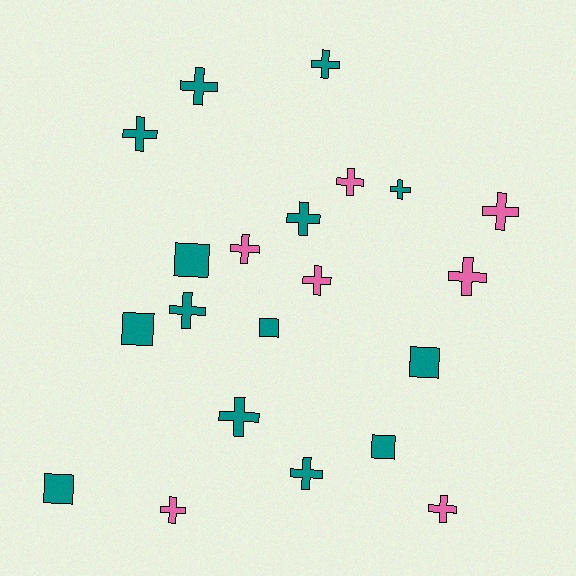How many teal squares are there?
There are 6 teal squares.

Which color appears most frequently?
Teal, with 14 objects.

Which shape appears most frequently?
Cross, with 15 objects.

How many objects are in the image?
There are 21 objects.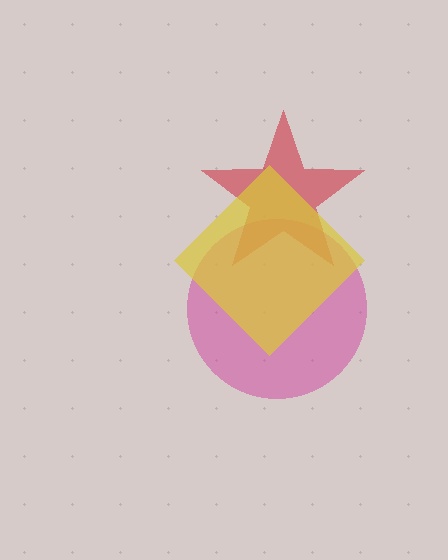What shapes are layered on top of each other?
The layered shapes are: a magenta circle, a red star, a yellow diamond.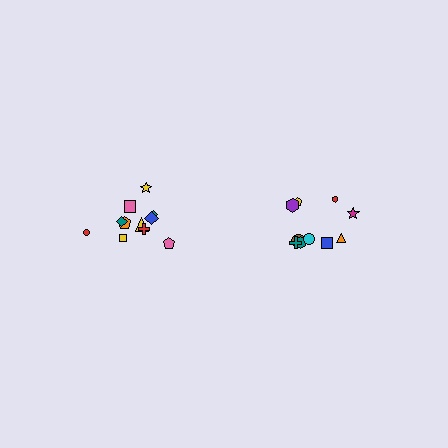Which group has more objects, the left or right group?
The left group.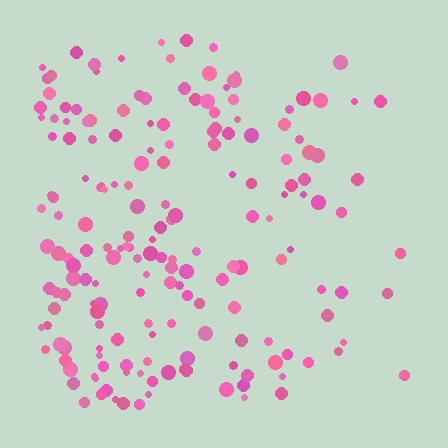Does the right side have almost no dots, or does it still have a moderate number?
Still a moderate number, just noticeably fewer than the left.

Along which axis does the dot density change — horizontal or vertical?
Horizontal.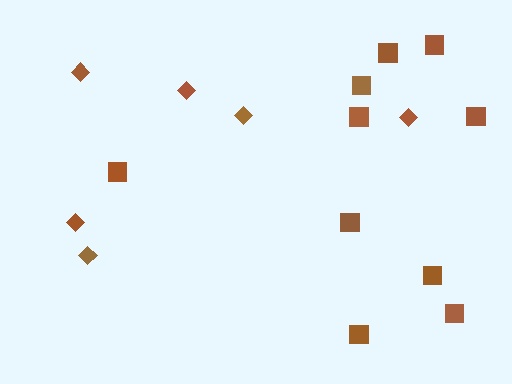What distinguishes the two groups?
There are 2 groups: one group of diamonds (6) and one group of squares (10).